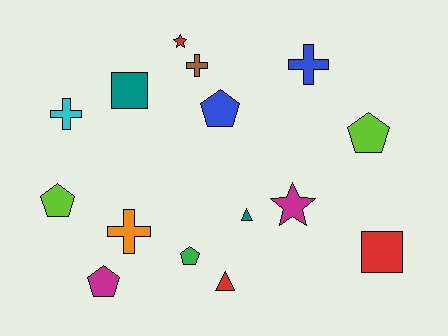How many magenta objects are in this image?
There are 2 magenta objects.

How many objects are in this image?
There are 15 objects.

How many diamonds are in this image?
There are no diamonds.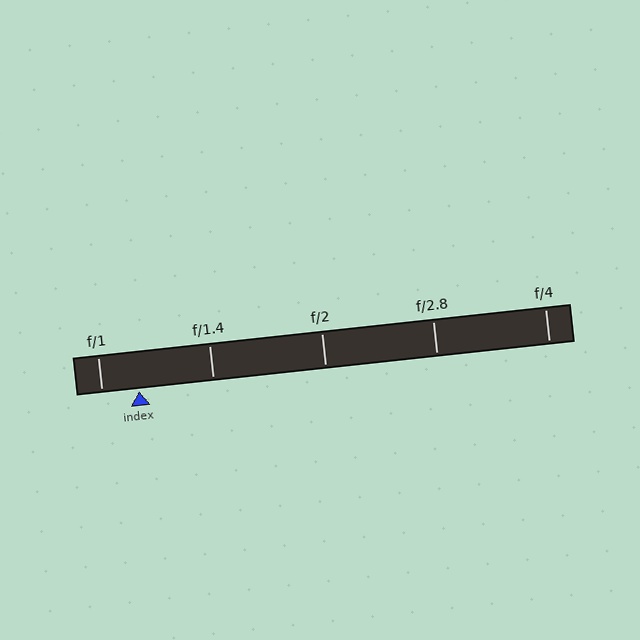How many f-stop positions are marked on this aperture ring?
There are 5 f-stop positions marked.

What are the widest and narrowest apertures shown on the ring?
The widest aperture shown is f/1 and the narrowest is f/4.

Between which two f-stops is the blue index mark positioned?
The index mark is between f/1 and f/1.4.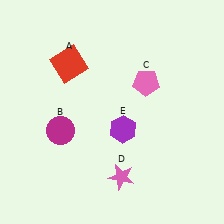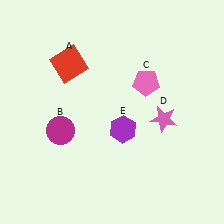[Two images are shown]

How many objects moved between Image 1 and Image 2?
1 object moved between the two images.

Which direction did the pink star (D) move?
The pink star (D) moved up.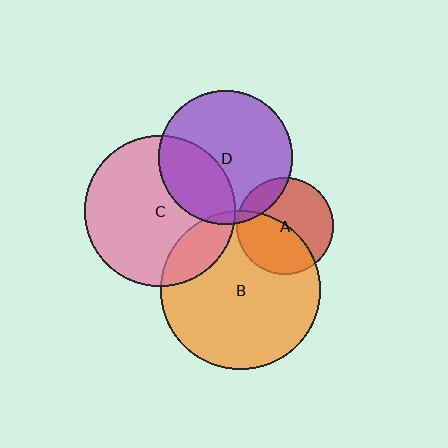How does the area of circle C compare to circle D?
Approximately 1.3 times.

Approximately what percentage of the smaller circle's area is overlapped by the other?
Approximately 15%.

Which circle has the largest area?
Circle B (orange).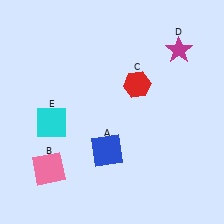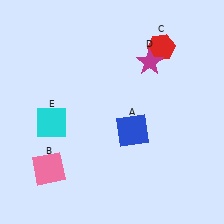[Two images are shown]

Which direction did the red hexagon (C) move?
The red hexagon (C) moved up.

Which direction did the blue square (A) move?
The blue square (A) moved right.